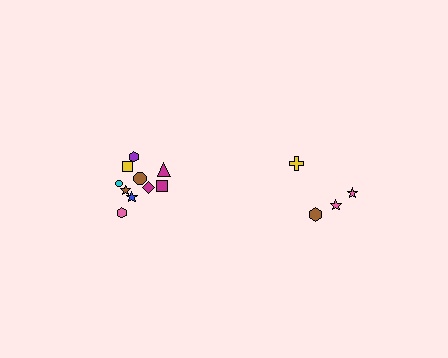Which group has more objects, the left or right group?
The left group.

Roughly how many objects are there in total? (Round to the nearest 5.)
Roughly 15 objects in total.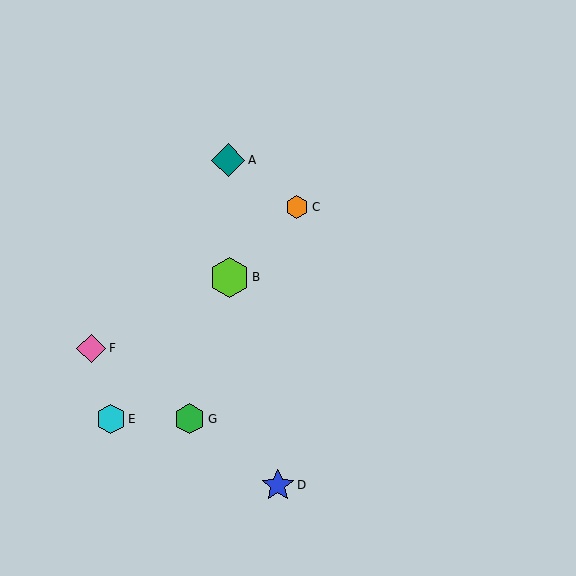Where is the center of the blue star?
The center of the blue star is at (278, 485).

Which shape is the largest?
The lime hexagon (labeled B) is the largest.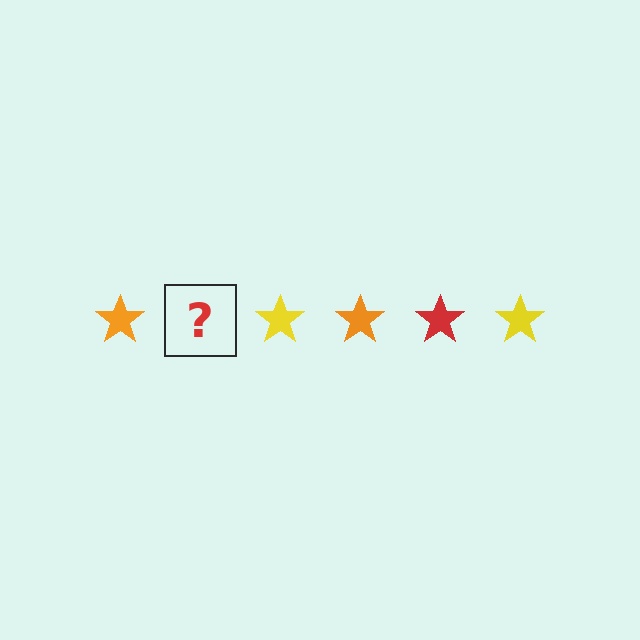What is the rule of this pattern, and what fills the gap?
The rule is that the pattern cycles through orange, red, yellow stars. The gap should be filled with a red star.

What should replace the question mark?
The question mark should be replaced with a red star.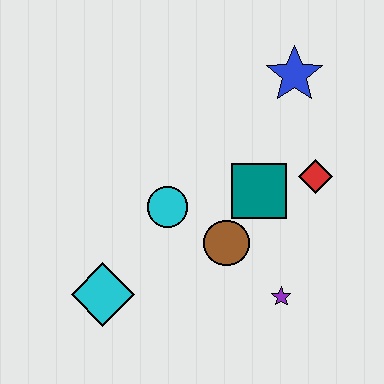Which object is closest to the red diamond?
The teal square is closest to the red diamond.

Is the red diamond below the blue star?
Yes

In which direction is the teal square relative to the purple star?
The teal square is above the purple star.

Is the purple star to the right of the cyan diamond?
Yes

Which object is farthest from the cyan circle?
The blue star is farthest from the cyan circle.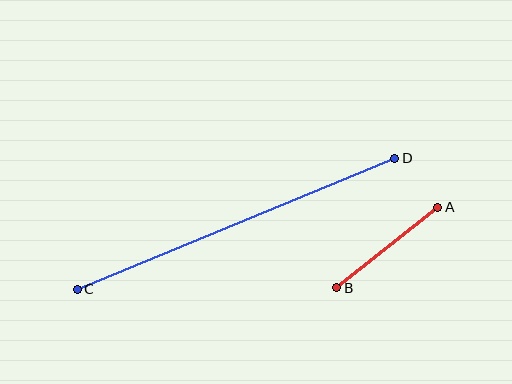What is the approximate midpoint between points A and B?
The midpoint is at approximately (387, 247) pixels.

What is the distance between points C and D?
The distance is approximately 343 pixels.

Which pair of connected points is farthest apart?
Points C and D are farthest apart.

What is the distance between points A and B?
The distance is approximately 129 pixels.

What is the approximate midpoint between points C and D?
The midpoint is at approximately (236, 224) pixels.